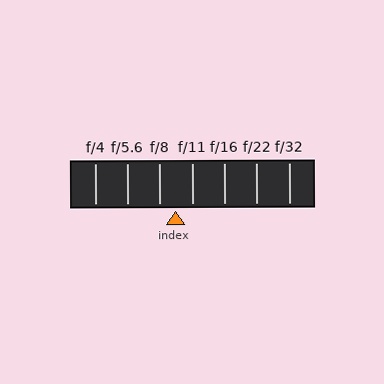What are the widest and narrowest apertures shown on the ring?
The widest aperture shown is f/4 and the narrowest is f/32.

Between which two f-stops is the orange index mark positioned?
The index mark is between f/8 and f/11.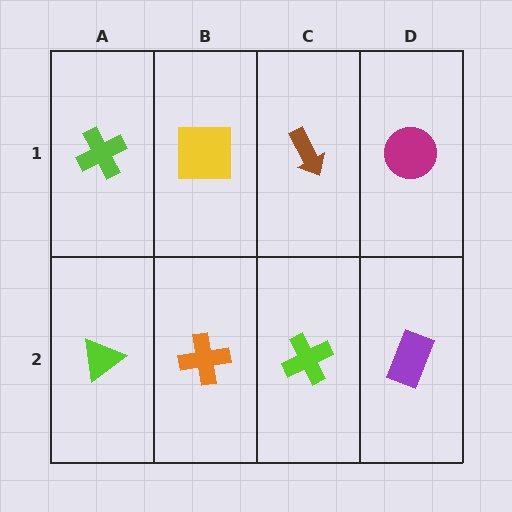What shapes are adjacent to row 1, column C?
A lime cross (row 2, column C), a yellow square (row 1, column B), a magenta circle (row 1, column D).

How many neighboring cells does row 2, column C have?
3.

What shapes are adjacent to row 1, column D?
A purple rectangle (row 2, column D), a brown arrow (row 1, column C).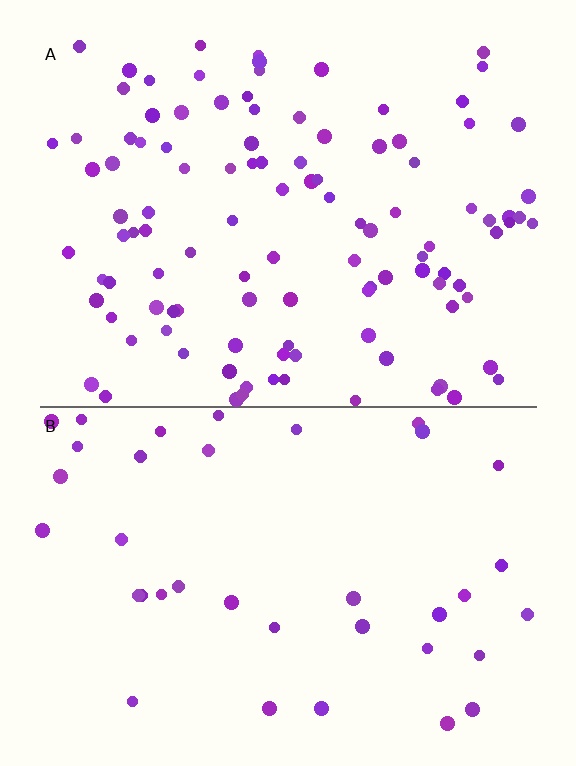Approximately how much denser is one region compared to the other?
Approximately 2.9× — region A over region B.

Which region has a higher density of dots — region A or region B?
A (the top).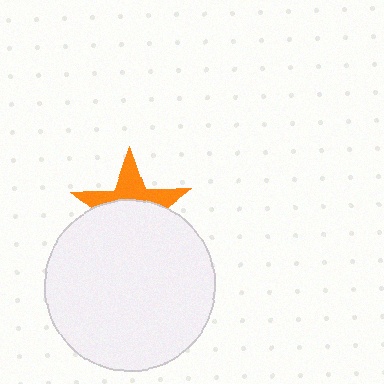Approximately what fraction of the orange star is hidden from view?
Roughly 58% of the orange star is hidden behind the white circle.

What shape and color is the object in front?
The object in front is a white circle.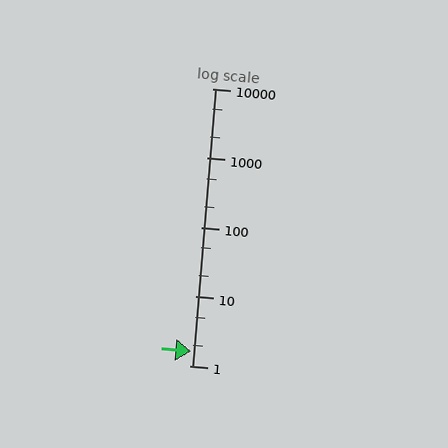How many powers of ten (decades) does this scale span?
The scale spans 4 decades, from 1 to 10000.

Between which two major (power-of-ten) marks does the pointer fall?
The pointer is between 1 and 10.